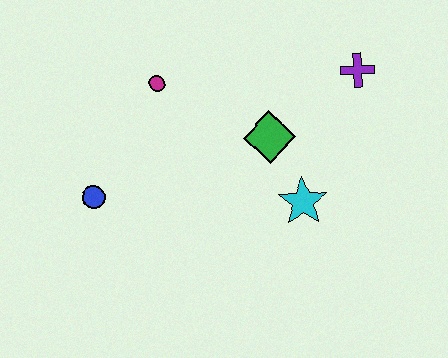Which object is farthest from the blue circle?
The purple cross is farthest from the blue circle.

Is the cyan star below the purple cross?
Yes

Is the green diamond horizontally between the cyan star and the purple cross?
No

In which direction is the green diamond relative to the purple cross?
The green diamond is to the left of the purple cross.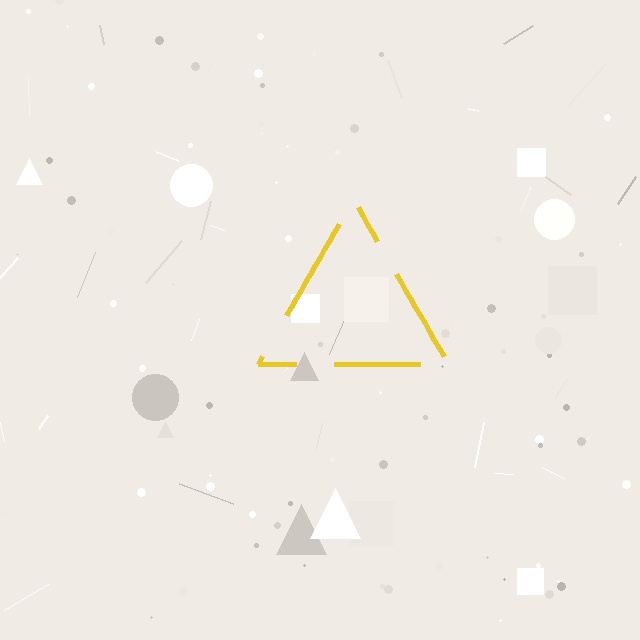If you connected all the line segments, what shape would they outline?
They would outline a triangle.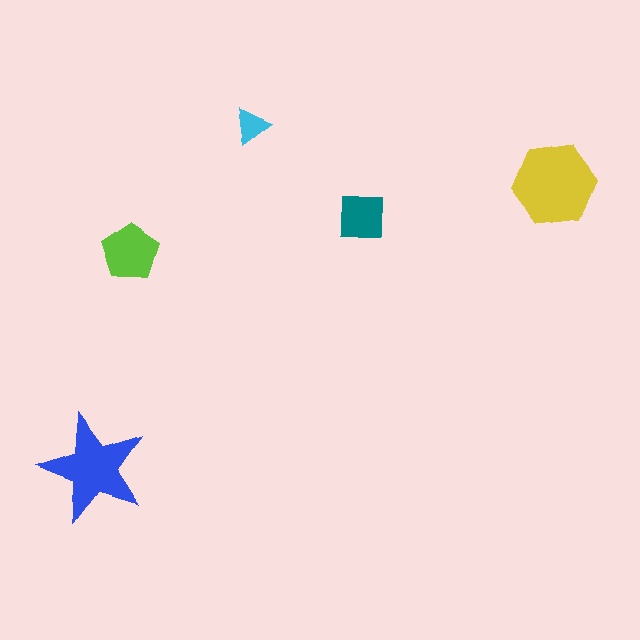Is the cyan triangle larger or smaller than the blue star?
Smaller.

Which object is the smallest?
The cyan triangle.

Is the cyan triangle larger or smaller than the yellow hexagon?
Smaller.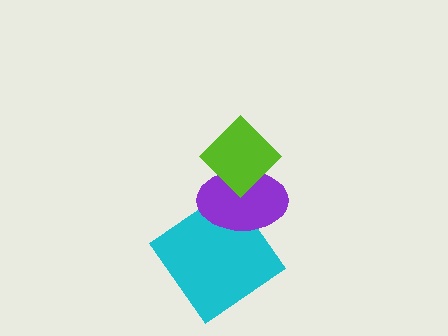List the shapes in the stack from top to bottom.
From top to bottom: the lime diamond, the purple ellipse, the cyan diamond.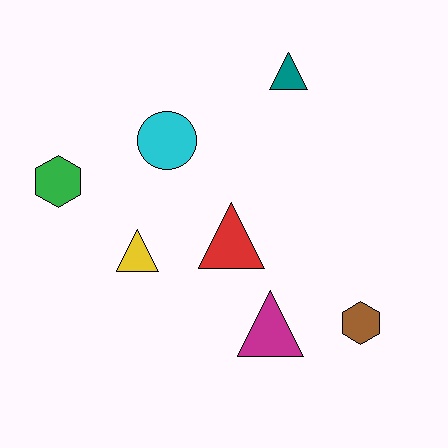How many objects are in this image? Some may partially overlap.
There are 7 objects.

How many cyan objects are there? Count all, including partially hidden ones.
There is 1 cyan object.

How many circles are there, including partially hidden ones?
There is 1 circle.